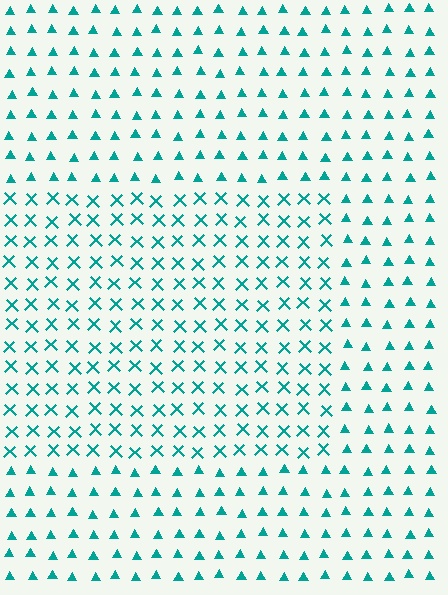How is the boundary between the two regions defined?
The boundary is defined by a change in element shape: X marks inside vs. triangles outside. All elements share the same color and spacing.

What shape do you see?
I see a rectangle.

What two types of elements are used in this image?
The image uses X marks inside the rectangle region and triangles outside it.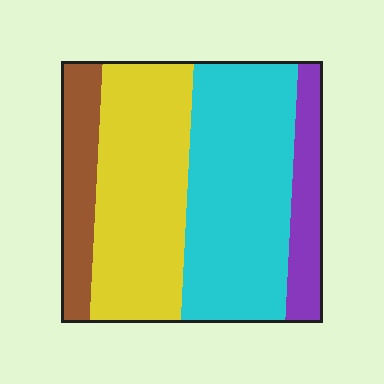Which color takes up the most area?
Cyan, at roughly 40%.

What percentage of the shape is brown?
Brown covers around 15% of the shape.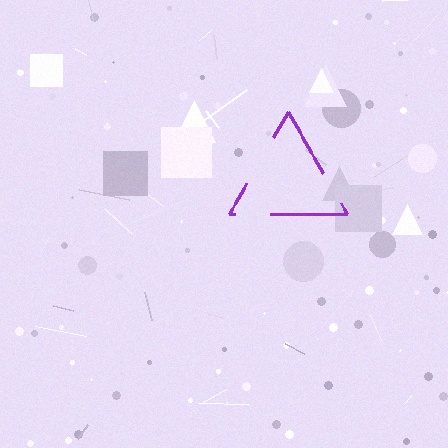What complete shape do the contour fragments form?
The contour fragments form a triangle.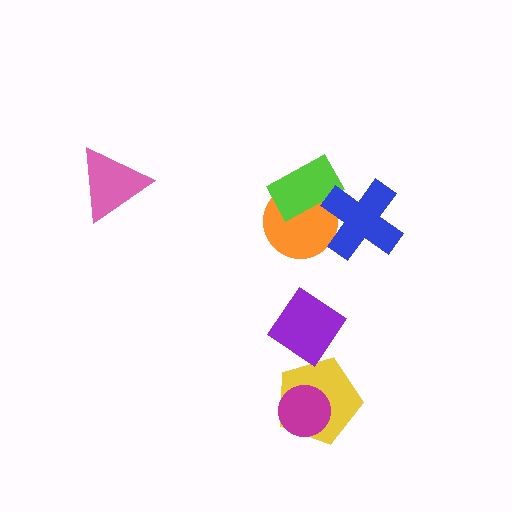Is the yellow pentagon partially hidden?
Yes, it is partially covered by another shape.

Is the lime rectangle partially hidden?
Yes, it is partially covered by another shape.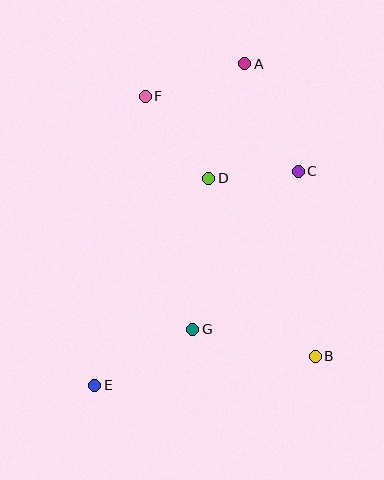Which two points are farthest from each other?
Points A and E are farthest from each other.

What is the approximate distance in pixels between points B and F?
The distance between B and F is approximately 311 pixels.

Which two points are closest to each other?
Points C and D are closest to each other.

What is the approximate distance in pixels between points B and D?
The distance between B and D is approximately 207 pixels.